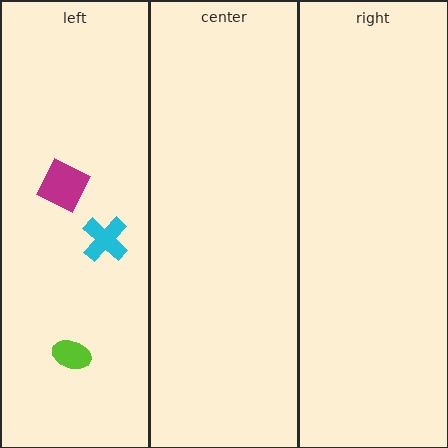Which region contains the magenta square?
The left region.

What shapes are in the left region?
The lime ellipse, the cyan cross, the magenta square.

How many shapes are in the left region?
3.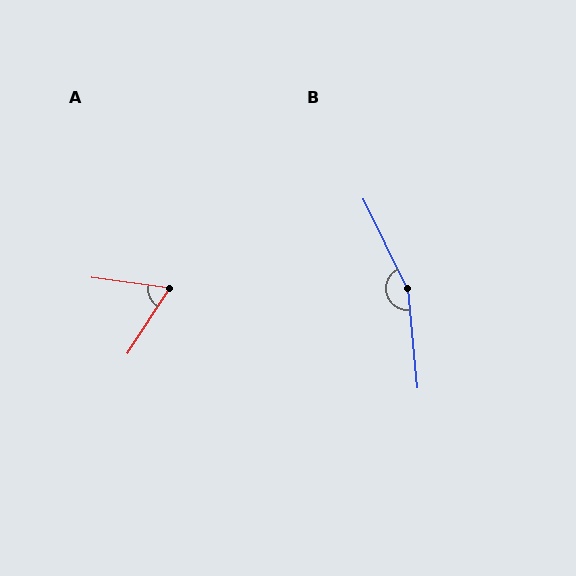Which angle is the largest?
B, at approximately 160 degrees.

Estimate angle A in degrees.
Approximately 64 degrees.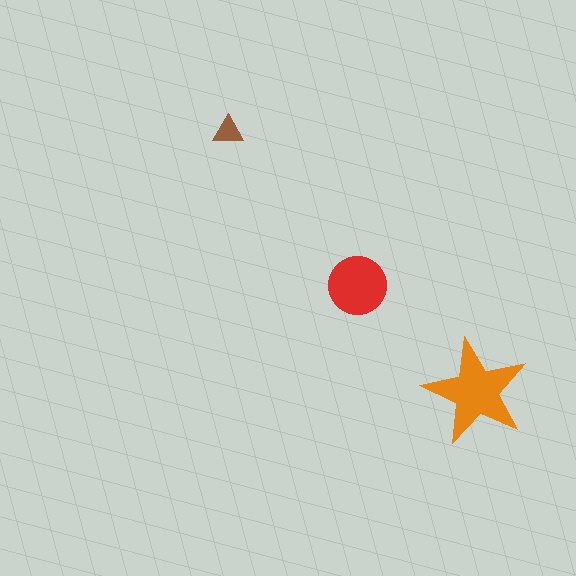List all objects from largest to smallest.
The orange star, the red circle, the brown triangle.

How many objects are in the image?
There are 3 objects in the image.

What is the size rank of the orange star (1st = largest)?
1st.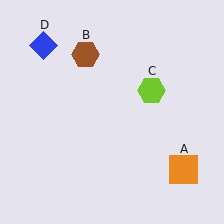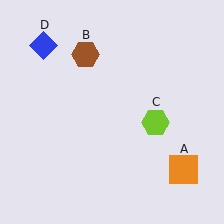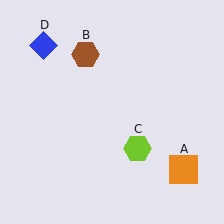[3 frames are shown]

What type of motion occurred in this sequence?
The lime hexagon (object C) rotated clockwise around the center of the scene.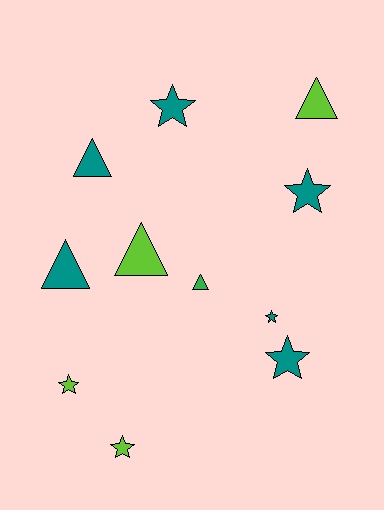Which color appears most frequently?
Teal, with 6 objects.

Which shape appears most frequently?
Star, with 6 objects.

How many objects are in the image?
There are 11 objects.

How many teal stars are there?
There are 4 teal stars.